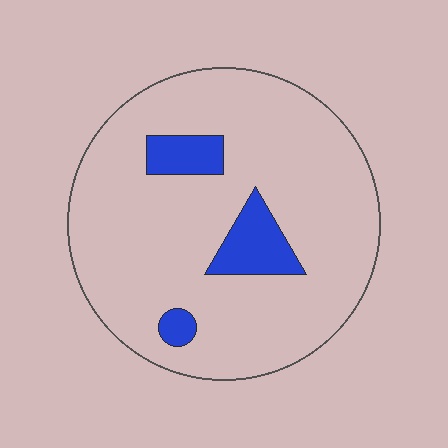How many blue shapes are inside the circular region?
3.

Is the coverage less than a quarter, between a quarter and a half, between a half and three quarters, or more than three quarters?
Less than a quarter.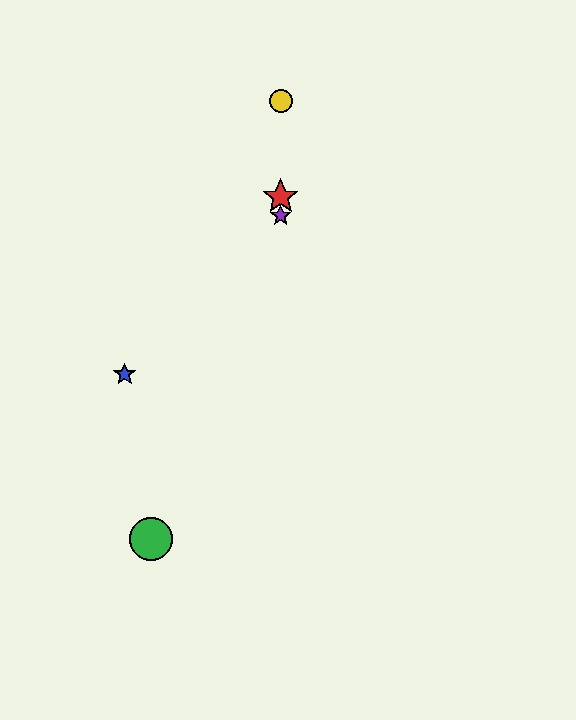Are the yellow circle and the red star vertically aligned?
Yes, both are at x≈281.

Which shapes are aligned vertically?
The red star, the yellow circle, the purple star are aligned vertically.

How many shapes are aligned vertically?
3 shapes (the red star, the yellow circle, the purple star) are aligned vertically.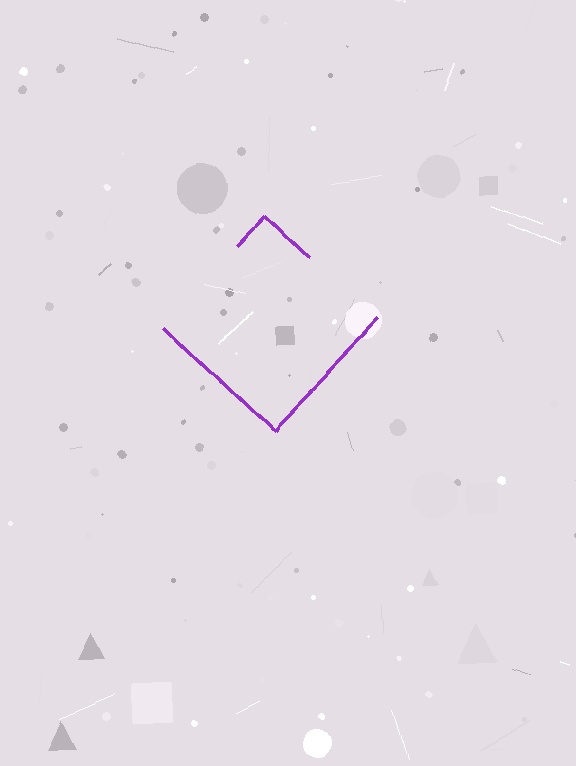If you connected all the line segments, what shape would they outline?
They would outline a diamond.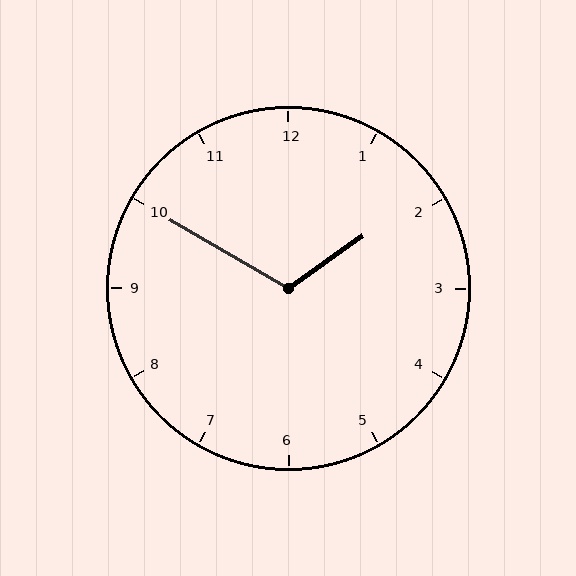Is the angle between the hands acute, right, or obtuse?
It is obtuse.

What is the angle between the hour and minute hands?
Approximately 115 degrees.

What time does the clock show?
1:50.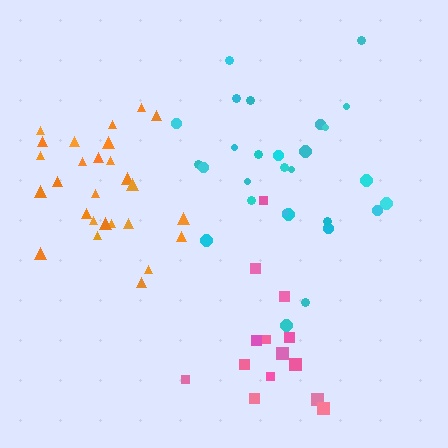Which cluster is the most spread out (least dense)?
Pink.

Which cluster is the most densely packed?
Orange.